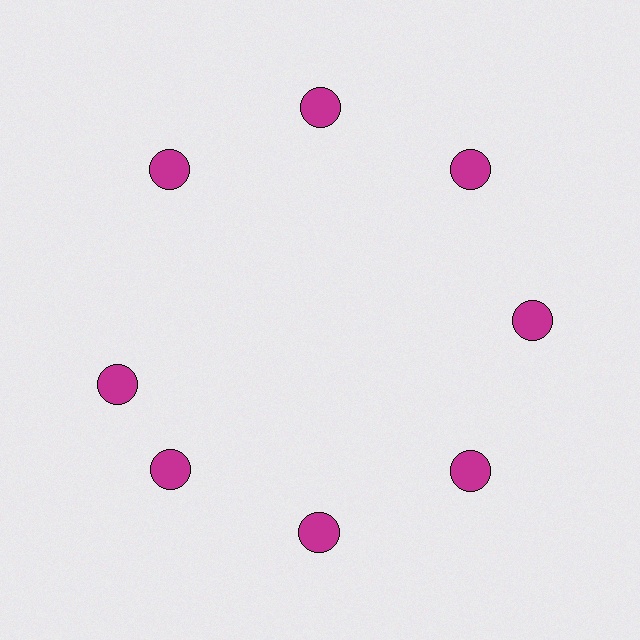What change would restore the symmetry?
The symmetry would be restored by rotating it back into even spacing with its neighbors so that all 8 circles sit at equal angles and equal distance from the center.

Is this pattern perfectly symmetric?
No. The 8 magenta circles are arranged in a ring, but one element near the 9 o'clock position is rotated out of alignment along the ring, breaking the 8-fold rotational symmetry.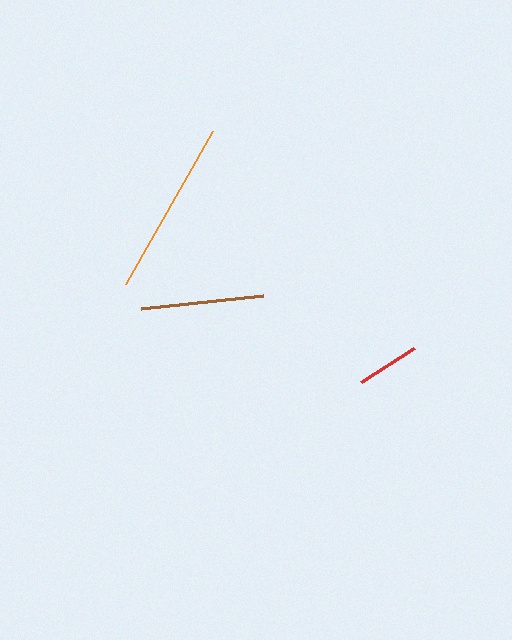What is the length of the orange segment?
The orange segment is approximately 176 pixels long.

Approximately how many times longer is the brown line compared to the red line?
The brown line is approximately 2.0 times the length of the red line.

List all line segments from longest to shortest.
From longest to shortest: orange, brown, red.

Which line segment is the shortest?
The red line is the shortest at approximately 63 pixels.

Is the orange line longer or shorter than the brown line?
The orange line is longer than the brown line.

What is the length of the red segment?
The red segment is approximately 63 pixels long.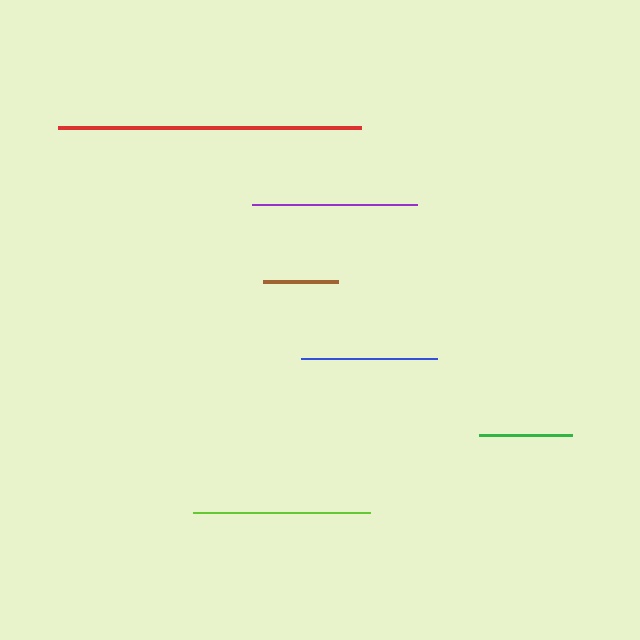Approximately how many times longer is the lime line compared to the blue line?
The lime line is approximately 1.3 times the length of the blue line.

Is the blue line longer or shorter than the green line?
The blue line is longer than the green line.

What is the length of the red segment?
The red segment is approximately 303 pixels long.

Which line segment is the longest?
The red line is the longest at approximately 303 pixels.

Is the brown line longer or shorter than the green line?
The green line is longer than the brown line.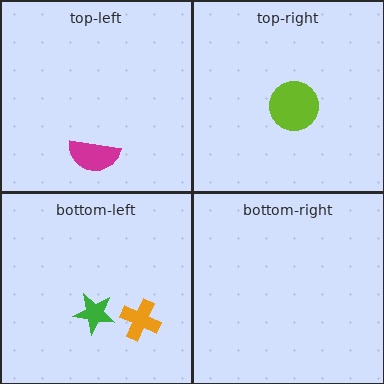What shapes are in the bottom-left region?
The orange cross, the green star.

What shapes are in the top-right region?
The lime circle.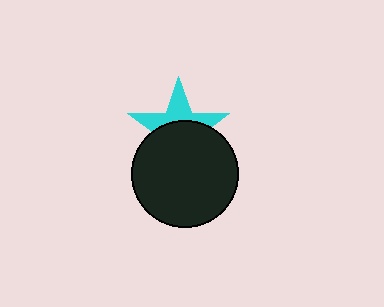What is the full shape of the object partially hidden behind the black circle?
The partially hidden object is a cyan star.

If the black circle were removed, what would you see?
You would see the complete cyan star.